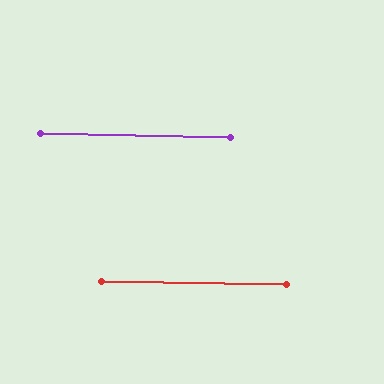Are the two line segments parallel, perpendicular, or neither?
Parallel — their directions differ by only 0.5°.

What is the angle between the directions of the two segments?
Approximately 1 degree.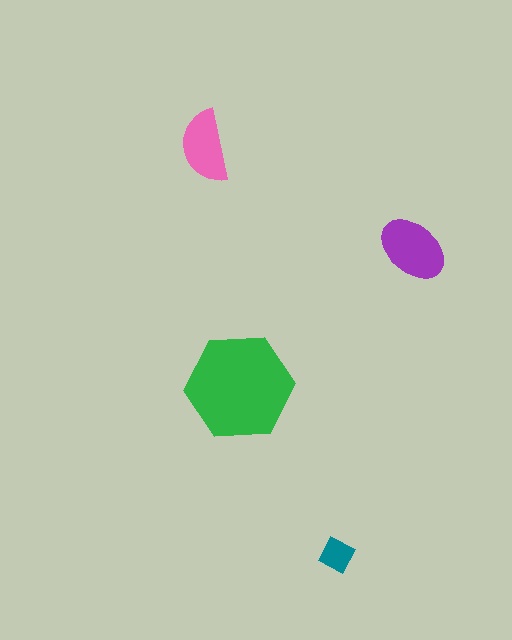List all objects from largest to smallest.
The green hexagon, the purple ellipse, the pink semicircle, the teal square.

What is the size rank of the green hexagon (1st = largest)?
1st.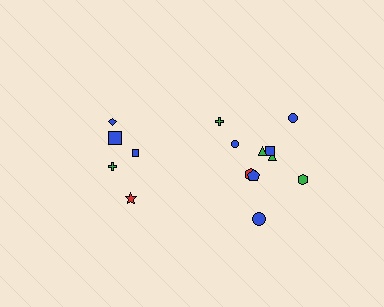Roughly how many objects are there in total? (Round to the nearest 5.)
Roughly 15 objects in total.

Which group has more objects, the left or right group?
The right group.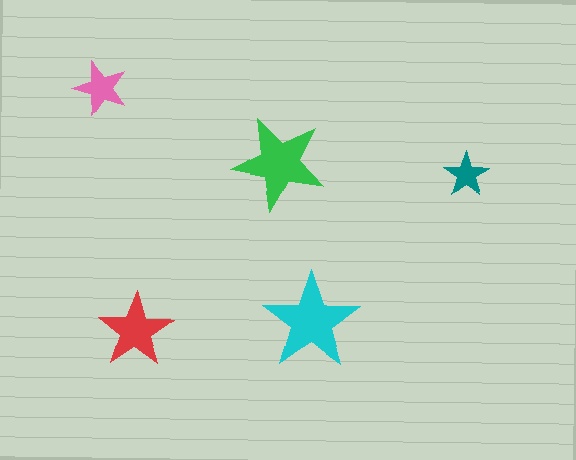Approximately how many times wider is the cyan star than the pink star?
About 2 times wider.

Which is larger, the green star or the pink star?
The green one.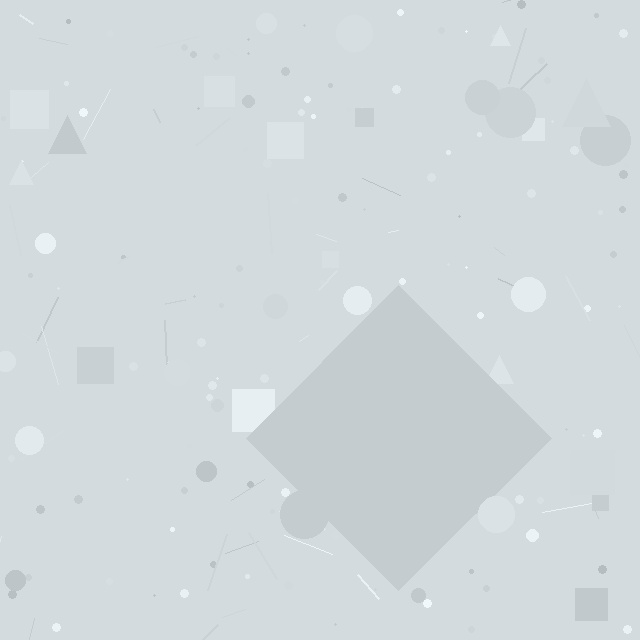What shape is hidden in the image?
A diamond is hidden in the image.